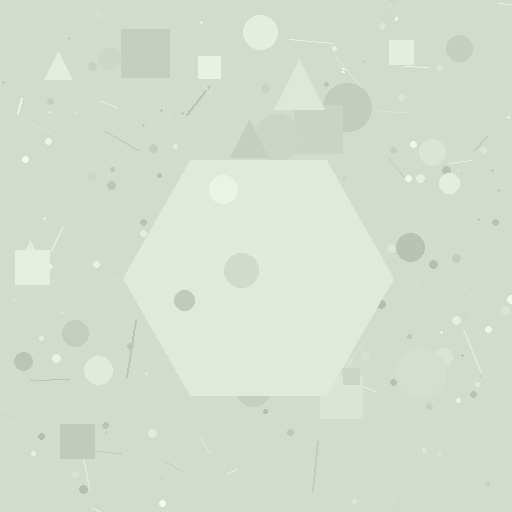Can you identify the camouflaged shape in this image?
The camouflaged shape is a hexagon.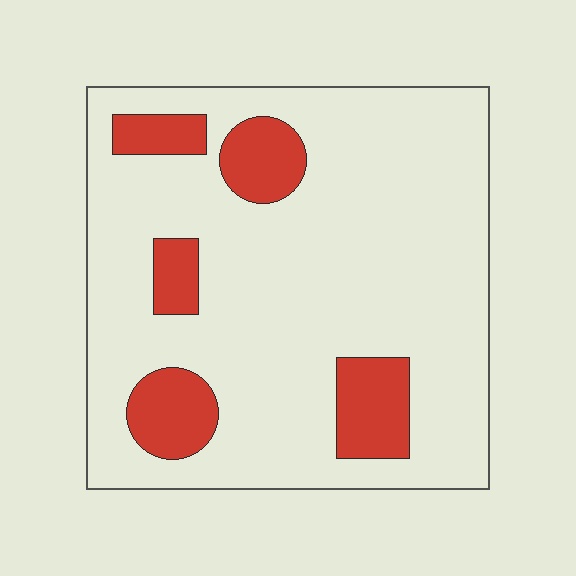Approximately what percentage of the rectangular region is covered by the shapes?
Approximately 15%.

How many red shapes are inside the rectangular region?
5.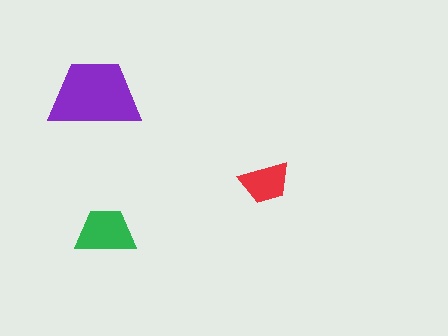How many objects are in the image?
There are 3 objects in the image.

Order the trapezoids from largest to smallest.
the purple one, the green one, the red one.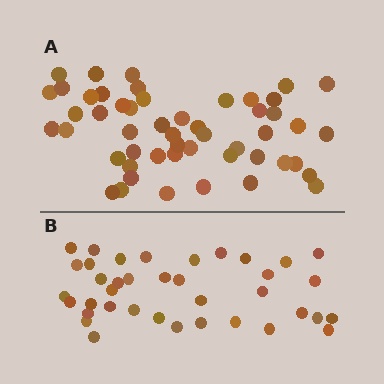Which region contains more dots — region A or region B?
Region A (the top region) has more dots.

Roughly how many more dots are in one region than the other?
Region A has approximately 15 more dots than region B.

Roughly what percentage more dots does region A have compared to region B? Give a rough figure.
About 35% more.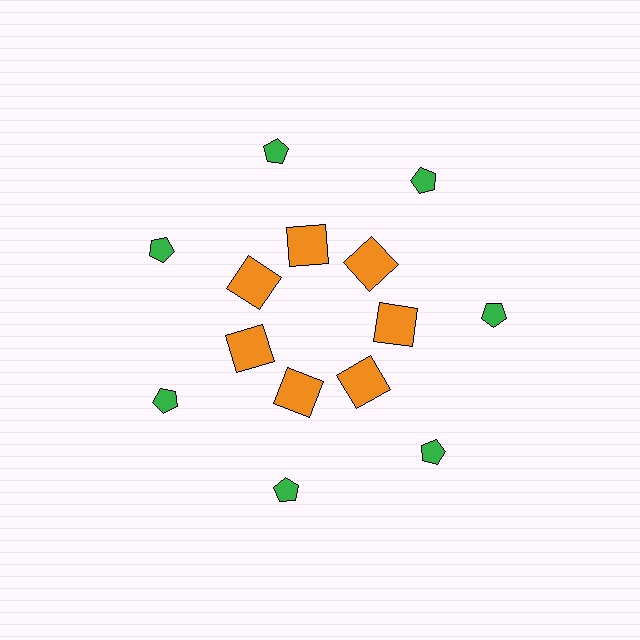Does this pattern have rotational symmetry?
Yes, this pattern has 7-fold rotational symmetry. It looks the same after rotating 51 degrees around the center.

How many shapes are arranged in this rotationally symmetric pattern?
There are 14 shapes, arranged in 7 groups of 2.